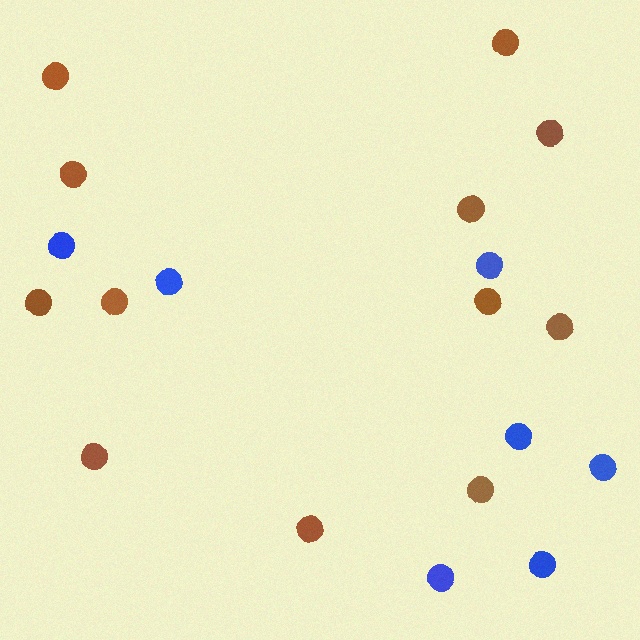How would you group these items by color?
There are 2 groups: one group of blue circles (7) and one group of brown circles (12).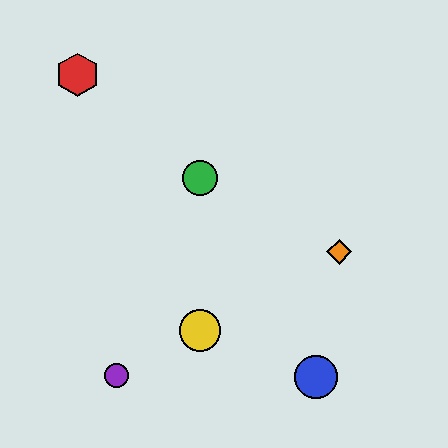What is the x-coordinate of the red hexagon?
The red hexagon is at x≈78.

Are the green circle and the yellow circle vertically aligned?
Yes, both are at x≈200.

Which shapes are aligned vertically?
The green circle, the yellow circle are aligned vertically.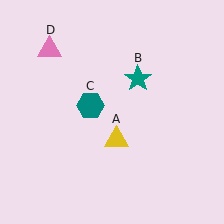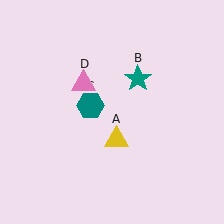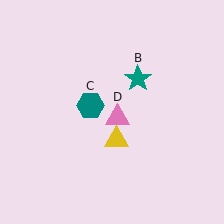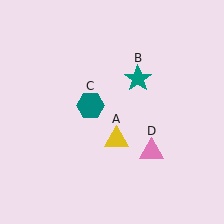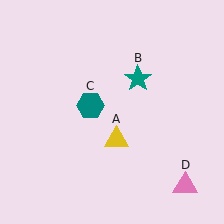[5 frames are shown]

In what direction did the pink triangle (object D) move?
The pink triangle (object D) moved down and to the right.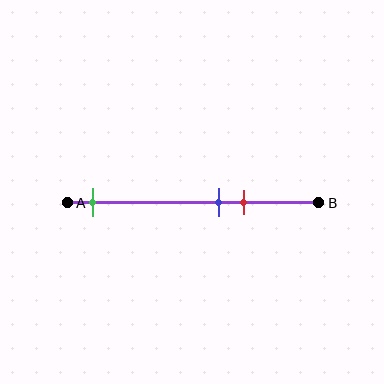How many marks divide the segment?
There are 3 marks dividing the segment.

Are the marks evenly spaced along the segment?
No, the marks are not evenly spaced.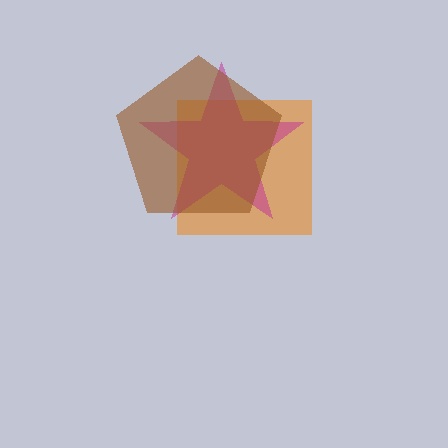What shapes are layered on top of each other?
The layered shapes are: an orange square, a magenta star, a brown pentagon.